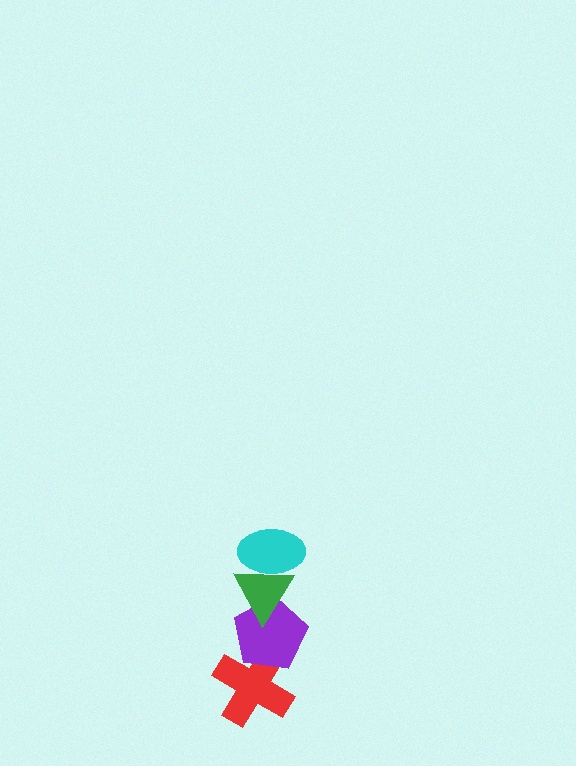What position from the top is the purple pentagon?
The purple pentagon is 3rd from the top.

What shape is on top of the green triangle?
The cyan ellipse is on top of the green triangle.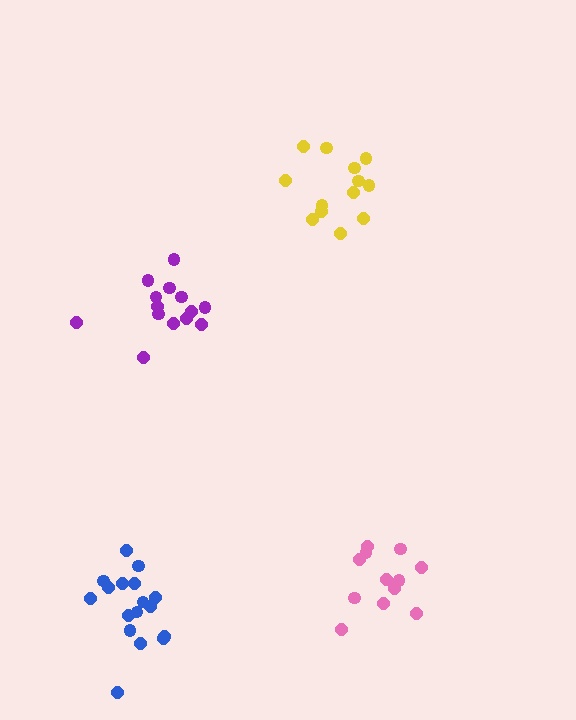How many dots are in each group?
Group 1: 12 dots, Group 2: 13 dots, Group 3: 17 dots, Group 4: 14 dots (56 total).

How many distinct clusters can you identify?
There are 4 distinct clusters.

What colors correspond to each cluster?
The clusters are colored: pink, yellow, blue, purple.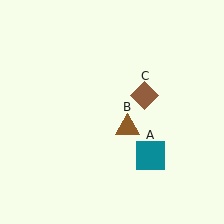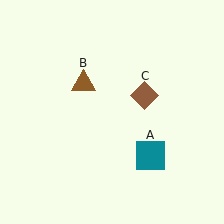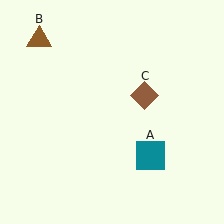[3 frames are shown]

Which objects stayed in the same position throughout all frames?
Teal square (object A) and brown diamond (object C) remained stationary.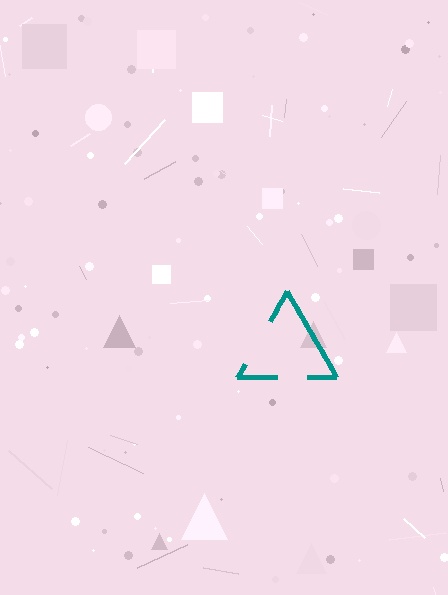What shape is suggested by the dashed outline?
The dashed outline suggests a triangle.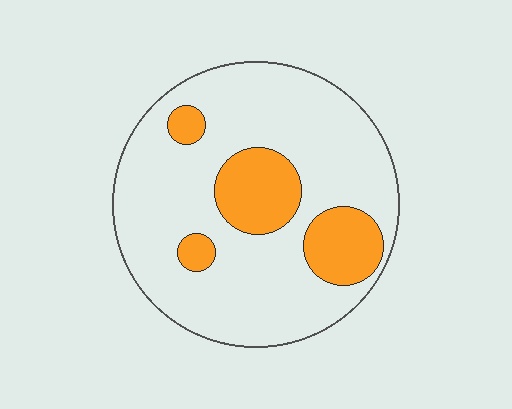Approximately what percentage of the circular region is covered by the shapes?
Approximately 20%.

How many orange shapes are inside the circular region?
4.